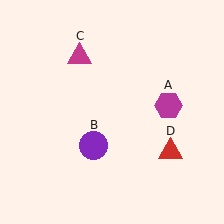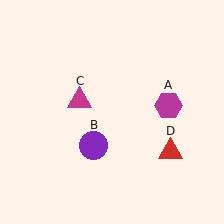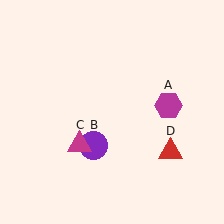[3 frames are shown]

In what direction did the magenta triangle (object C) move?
The magenta triangle (object C) moved down.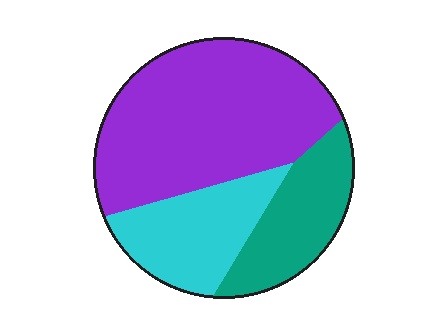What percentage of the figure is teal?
Teal takes up less than a quarter of the figure.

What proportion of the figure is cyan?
Cyan covers about 25% of the figure.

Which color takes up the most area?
Purple, at roughly 55%.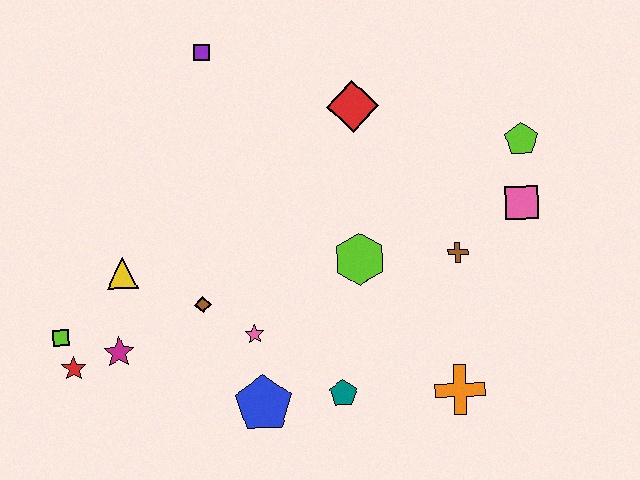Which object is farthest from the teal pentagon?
The purple square is farthest from the teal pentagon.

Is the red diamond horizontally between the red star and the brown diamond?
No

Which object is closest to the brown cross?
The pink square is closest to the brown cross.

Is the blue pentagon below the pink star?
Yes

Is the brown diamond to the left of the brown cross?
Yes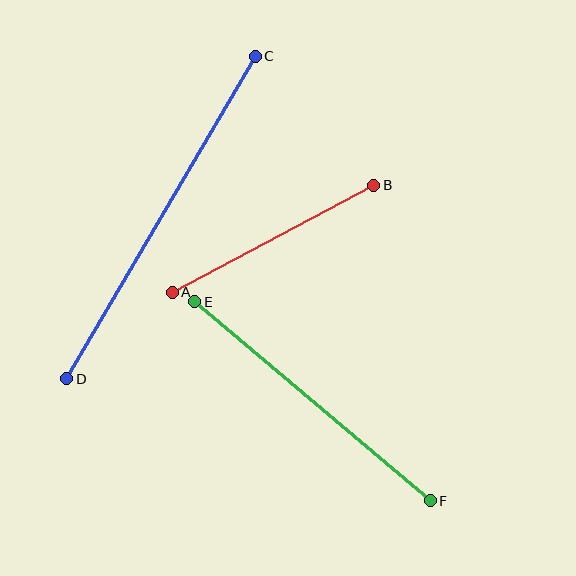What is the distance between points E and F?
The distance is approximately 308 pixels.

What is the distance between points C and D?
The distance is approximately 374 pixels.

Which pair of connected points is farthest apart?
Points C and D are farthest apart.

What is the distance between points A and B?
The distance is approximately 228 pixels.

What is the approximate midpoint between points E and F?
The midpoint is at approximately (312, 401) pixels.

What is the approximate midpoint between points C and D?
The midpoint is at approximately (161, 218) pixels.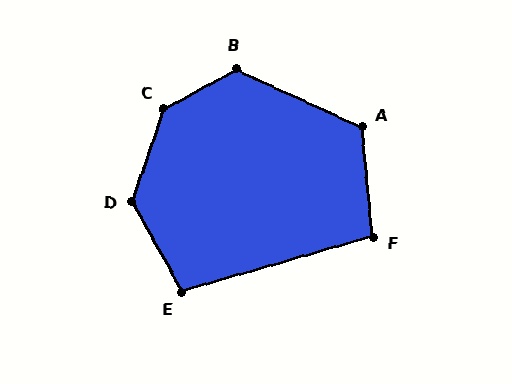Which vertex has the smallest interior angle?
F, at approximately 101 degrees.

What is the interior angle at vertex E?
Approximately 103 degrees (obtuse).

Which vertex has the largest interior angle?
C, at approximately 137 degrees.